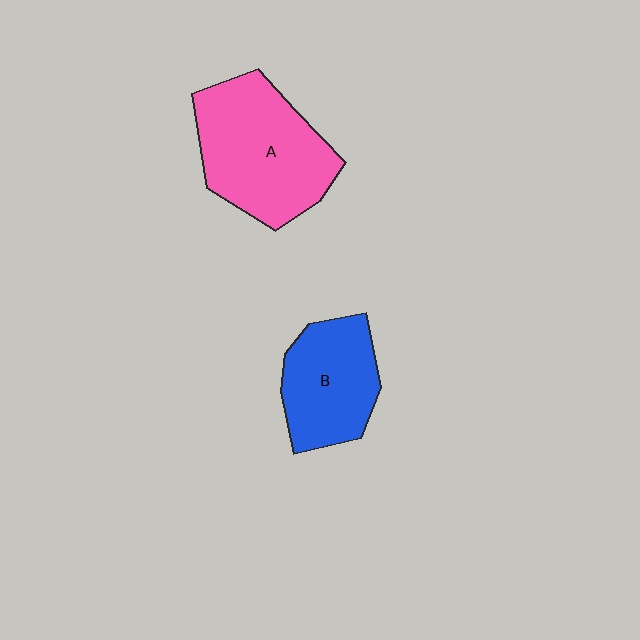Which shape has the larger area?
Shape A (pink).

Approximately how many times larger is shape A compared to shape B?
Approximately 1.4 times.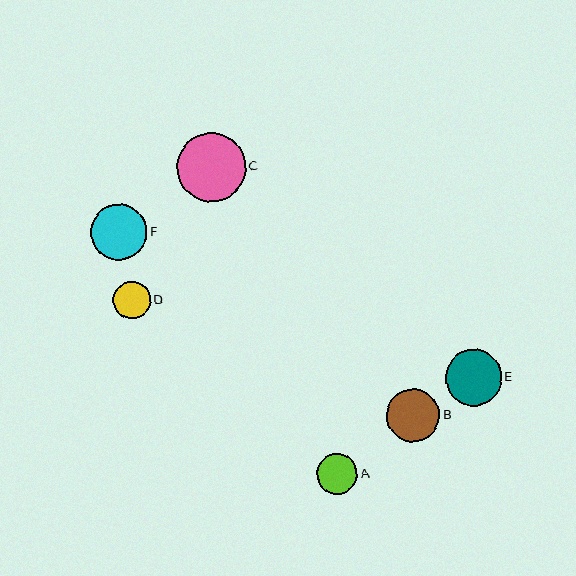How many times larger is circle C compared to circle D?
Circle C is approximately 1.8 times the size of circle D.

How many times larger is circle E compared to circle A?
Circle E is approximately 1.4 times the size of circle A.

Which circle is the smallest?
Circle D is the smallest with a size of approximately 37 pixels.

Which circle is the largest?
Circle C is the largest with a size of approximately 69 pixels.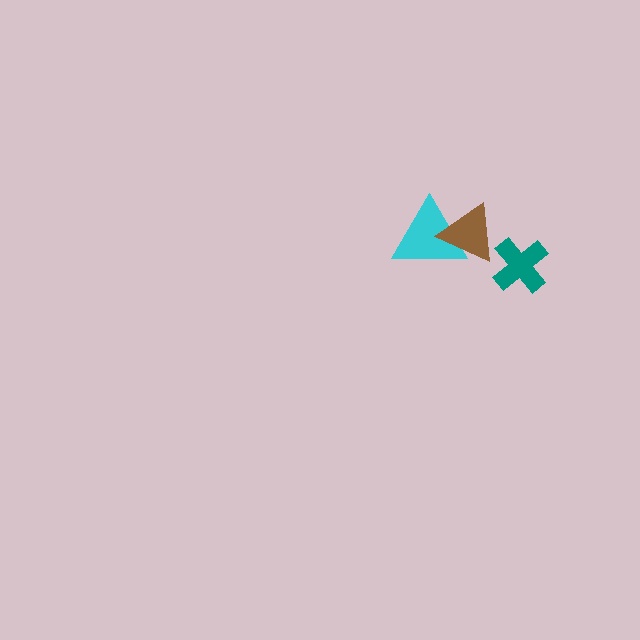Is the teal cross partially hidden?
No, no other shape covers it.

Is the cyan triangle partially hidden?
Yes, it is partially covered by another shape.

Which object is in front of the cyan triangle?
The brown triangle is in front of the cyan triangle.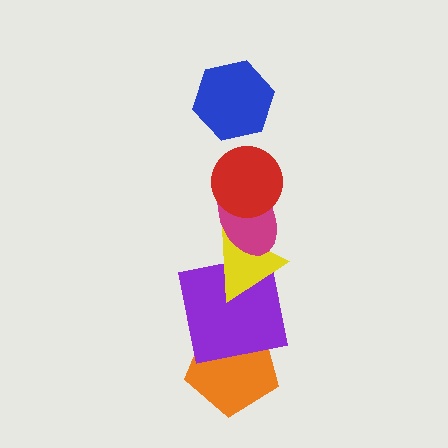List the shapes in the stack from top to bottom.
From top to bottom: the blue hexagon, the red circle, the magenta ellipse, the yellow triangle, the purple square, the orange pentagon.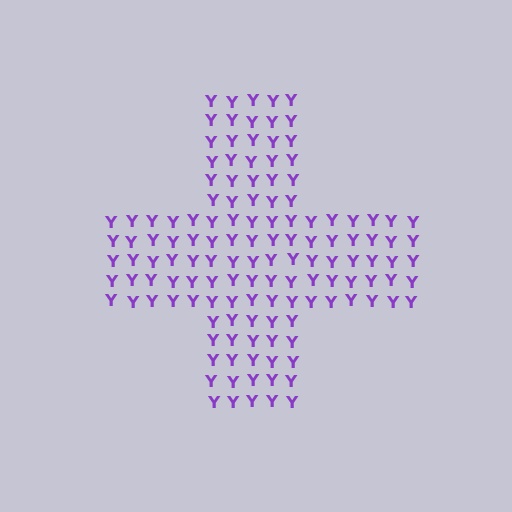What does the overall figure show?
The overall figure shows a cross.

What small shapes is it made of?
It is made of small letter Y's.